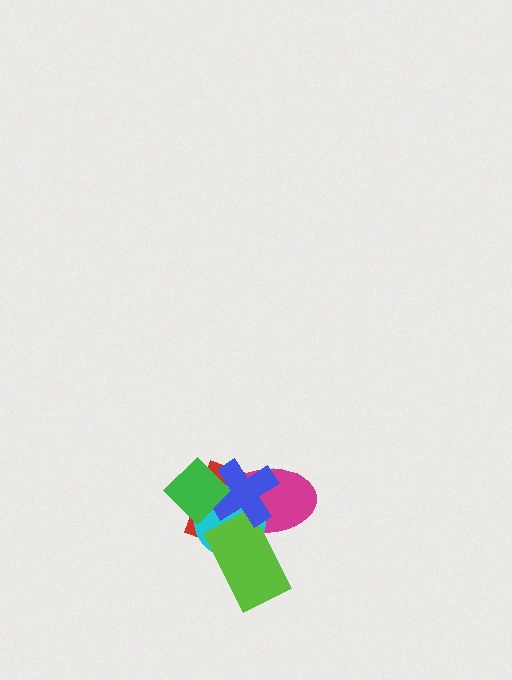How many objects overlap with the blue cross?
5 objects overlap with the blue cross.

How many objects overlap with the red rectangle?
5 objects overlap with the red rectangle.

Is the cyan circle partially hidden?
Yes, it is partially covered by another shape.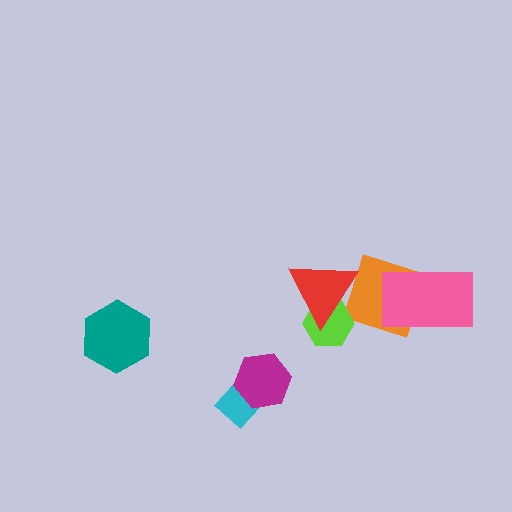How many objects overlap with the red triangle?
2 objects overlap with the red triangle.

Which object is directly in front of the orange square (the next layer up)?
The pink rectangle is directly in front of the orange square.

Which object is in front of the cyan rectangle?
The magenta hexagon is in front of the cyan rectangle.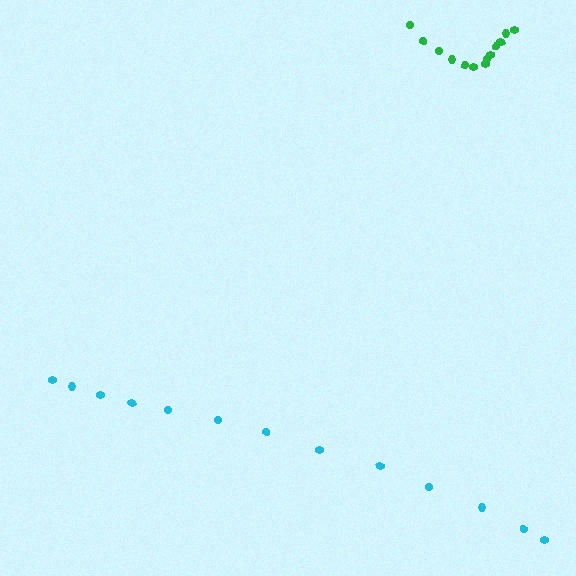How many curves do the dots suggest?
There are 2 distinct paths.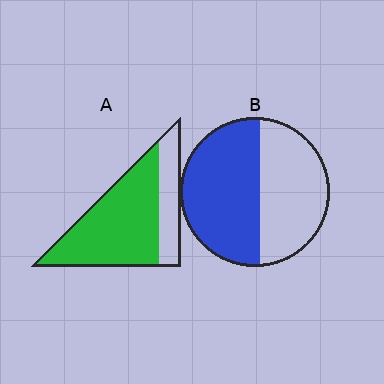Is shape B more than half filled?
Yes.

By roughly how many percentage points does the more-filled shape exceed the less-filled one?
By roughly 20 percentage points (A over B).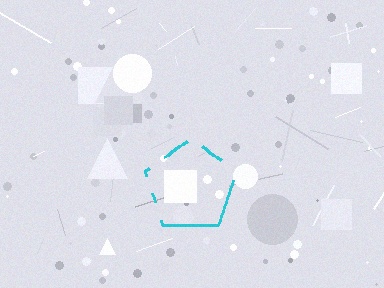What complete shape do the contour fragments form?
The contour fragments form a pentagon.